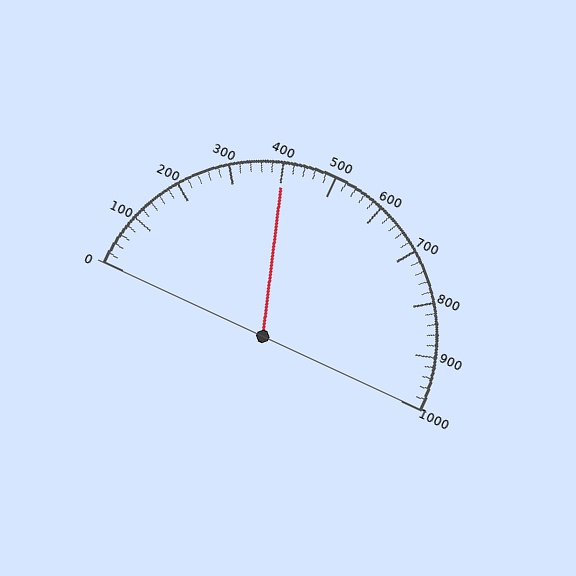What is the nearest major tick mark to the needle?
The nearest major tick mark is 400.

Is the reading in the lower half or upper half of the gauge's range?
The reading is in the lower half of the range (0 to 1000).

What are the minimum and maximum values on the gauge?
The gauge ranges from 0 to 1000.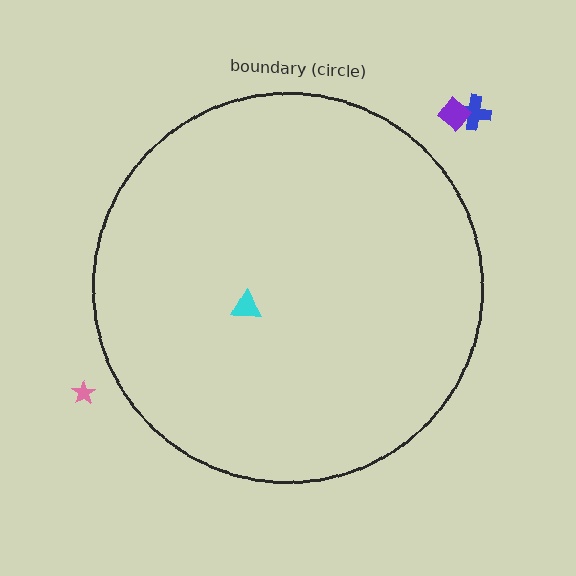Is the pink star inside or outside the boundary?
Outside.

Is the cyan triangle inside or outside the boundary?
Inside.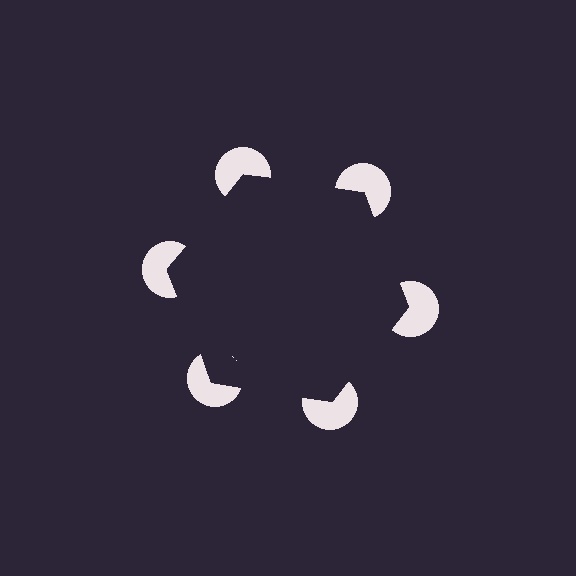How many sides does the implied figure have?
6 sides.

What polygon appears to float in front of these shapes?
An illusory hexagon — its edges are inferred from the aligned wedge cuts in the pac-man discs, not physically drawn.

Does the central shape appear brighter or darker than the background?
It typically appears slightly darker than the background, even though no actual brightness change is drawn.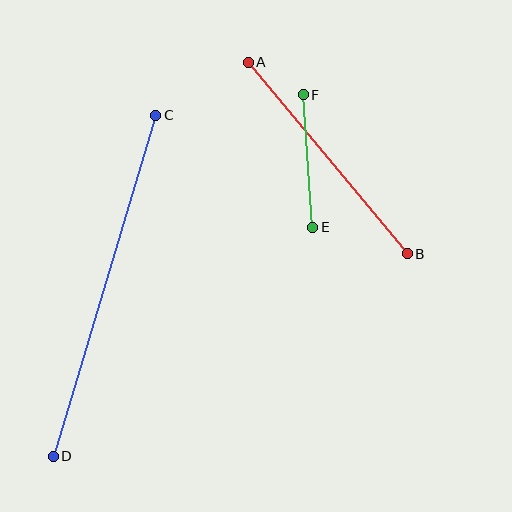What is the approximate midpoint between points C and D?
The midpoint is at approximately (105, 286) pixels.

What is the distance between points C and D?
The distance is approximately 356 pixels.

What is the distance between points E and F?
The distance is approximately 133 pixels.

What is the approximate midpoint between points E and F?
The midpoint is at approximately (308, 161) pixels.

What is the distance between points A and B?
The distance is approximately 249 pixels.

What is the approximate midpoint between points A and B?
The midpoint is at approximately (328, 158) pixels.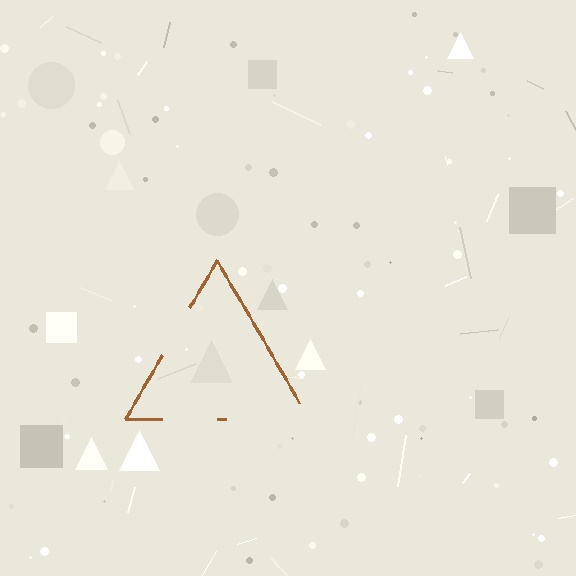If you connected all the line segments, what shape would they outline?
They would outline a triangle.